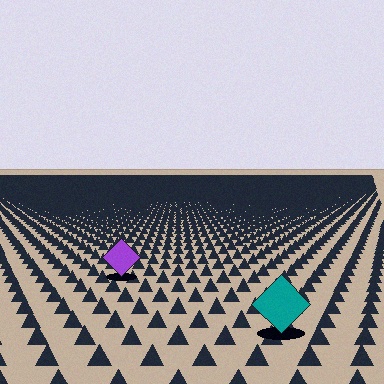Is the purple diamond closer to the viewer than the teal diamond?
No. The teal diamond is closer — you can tell from the texture gradient: the ground texture is coarser near it.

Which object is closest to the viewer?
The teal diamond is closest. The texture marks near it are larger and more spread out.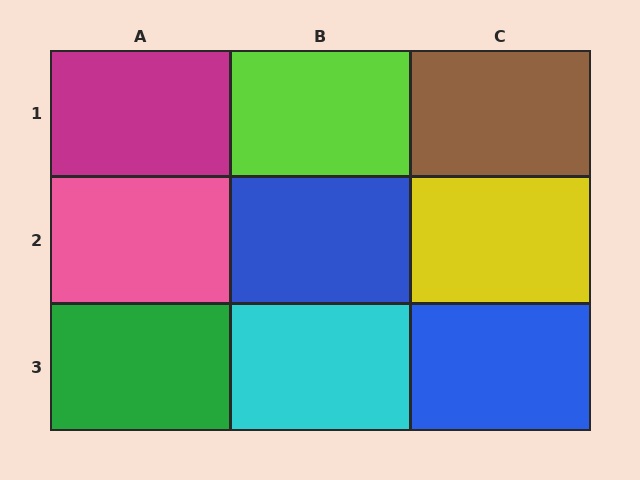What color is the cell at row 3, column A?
Green.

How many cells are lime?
1 cell is lime.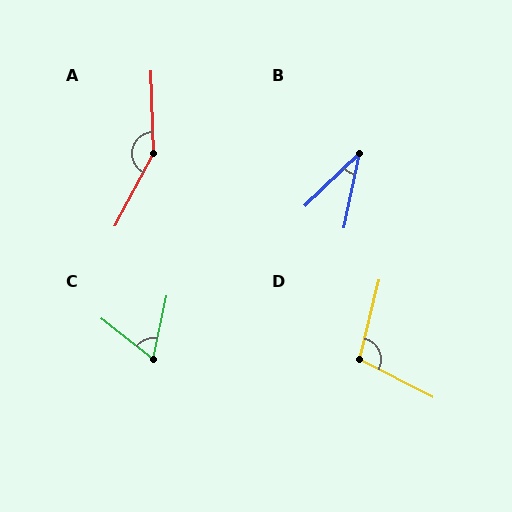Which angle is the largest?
A, at approximately 151 degrees.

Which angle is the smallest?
B, at approximately 35 degrees.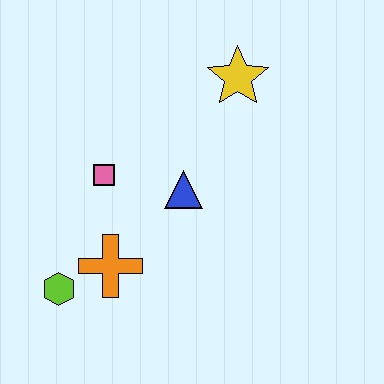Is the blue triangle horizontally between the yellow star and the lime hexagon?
Yes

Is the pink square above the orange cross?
Yes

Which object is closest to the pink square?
The blue triangle is closest to the pink square.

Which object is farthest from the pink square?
The yellow star is farthest from the pink square.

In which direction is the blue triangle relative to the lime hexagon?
The blue triangle is to the right of the lime hexagon.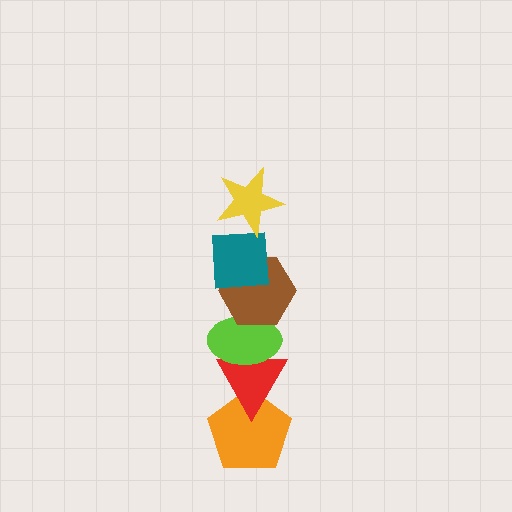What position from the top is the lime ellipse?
The lime ellipse is 4th from the top.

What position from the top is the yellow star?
The yellow star is 1st from the top.